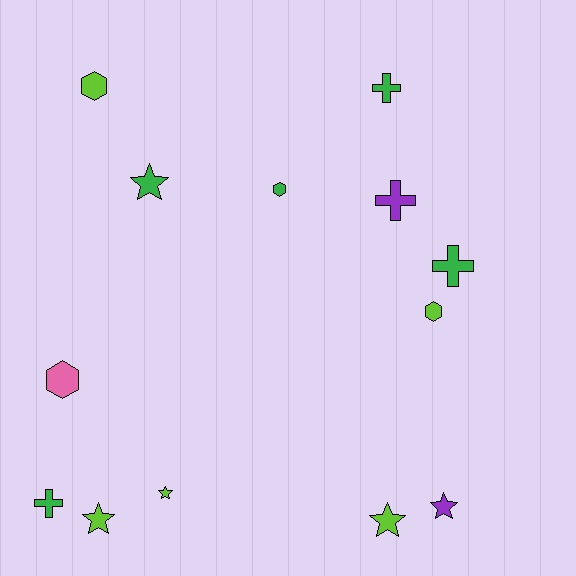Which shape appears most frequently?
Star, with 5 objects.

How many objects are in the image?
There are 13 objects.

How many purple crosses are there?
There is 1 purple cross.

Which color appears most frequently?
Green, with 5 objects.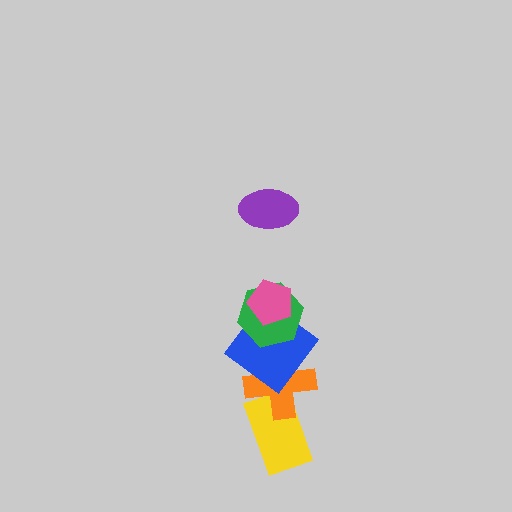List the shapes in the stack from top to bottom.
From top to bottom: the purple ellipse, the pink pentagon, the green hexagon, the blue diamond, the orange cross, the yellow rectangle.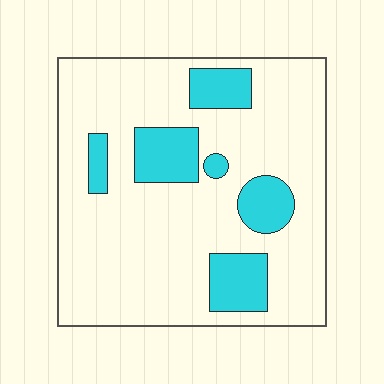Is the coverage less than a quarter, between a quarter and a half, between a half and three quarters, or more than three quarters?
Less than a quarter.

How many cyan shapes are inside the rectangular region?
6.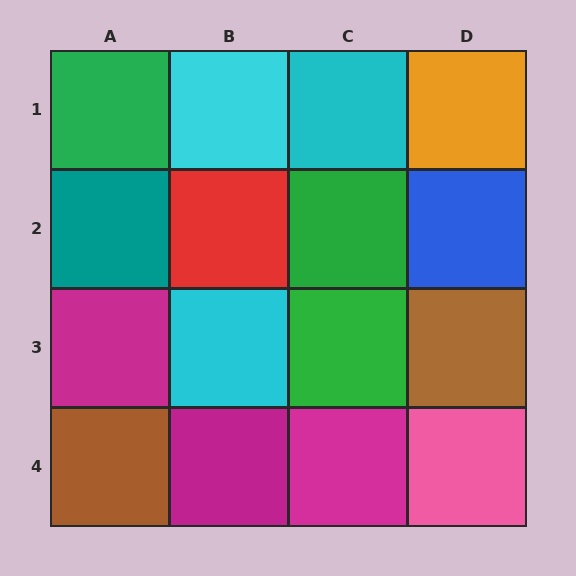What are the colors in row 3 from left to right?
Magenta, cyan, green, brown.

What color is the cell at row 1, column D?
Orange.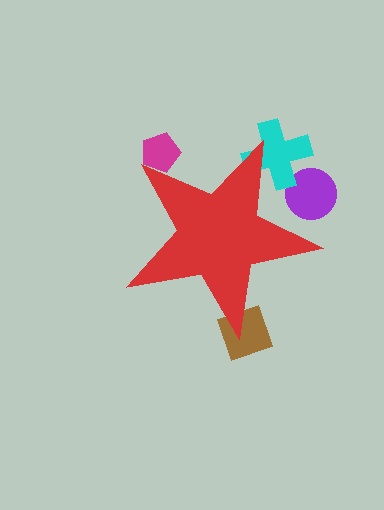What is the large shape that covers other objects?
A red star.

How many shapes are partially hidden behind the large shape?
4 shapes are partially hidden.